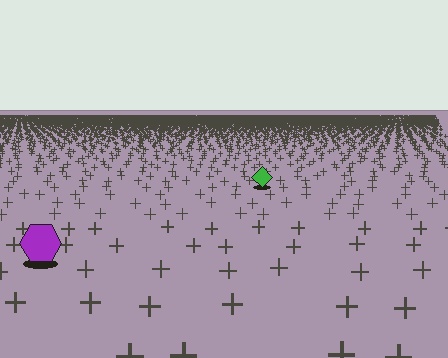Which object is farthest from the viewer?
The green diamond is farthest from the viewer. It appears smaller and the ground texture around it is denser.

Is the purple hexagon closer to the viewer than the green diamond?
Yes. The purple hexagon is closer — you can tell from the texture gradient: the ground texture is coarser near it.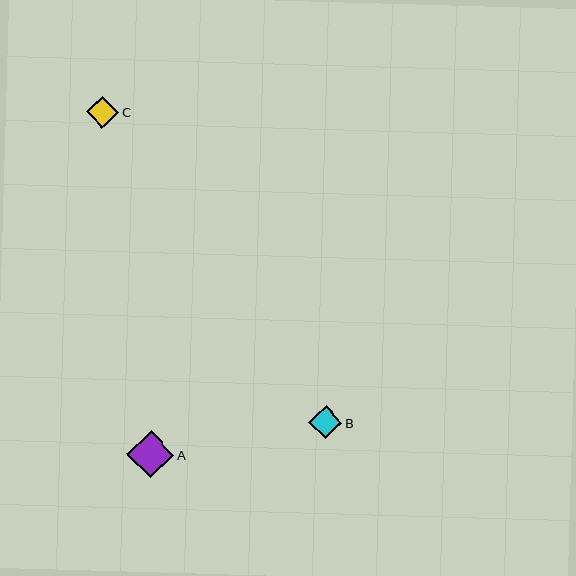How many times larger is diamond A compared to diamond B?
Diamond A is approximately 1.4 times the size of diamond B.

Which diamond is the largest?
Diamond A is the largest with a size of approximately 47 pixels.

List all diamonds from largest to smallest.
From largest to smallest: A, B, C.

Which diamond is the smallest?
Diamond C is the smallest with a size of approximately 33 pixels.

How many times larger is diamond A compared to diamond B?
Diamond A is approximately 1.4 times the size of diamond B.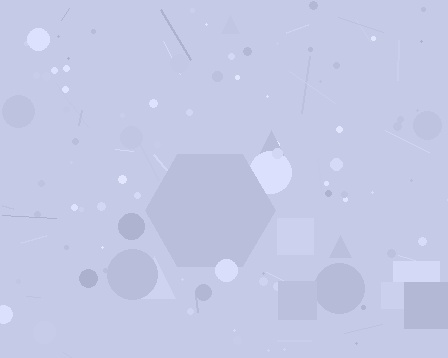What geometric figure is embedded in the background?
A hexagon is embedded in the background.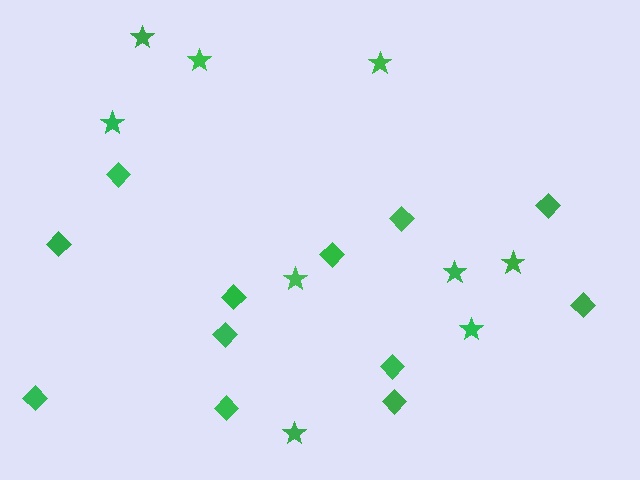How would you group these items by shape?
There are 2 groups: one group of diamonds (12) and one group of stars (9).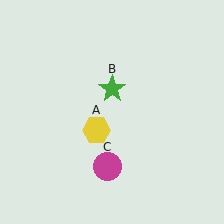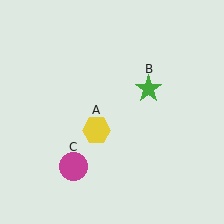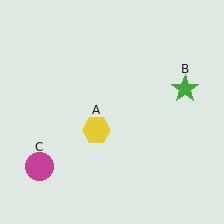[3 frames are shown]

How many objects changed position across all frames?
2 objects changed position: green star (object B), magenta circle (object C).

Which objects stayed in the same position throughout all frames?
Yellow hexagon (object A) remained stationary.